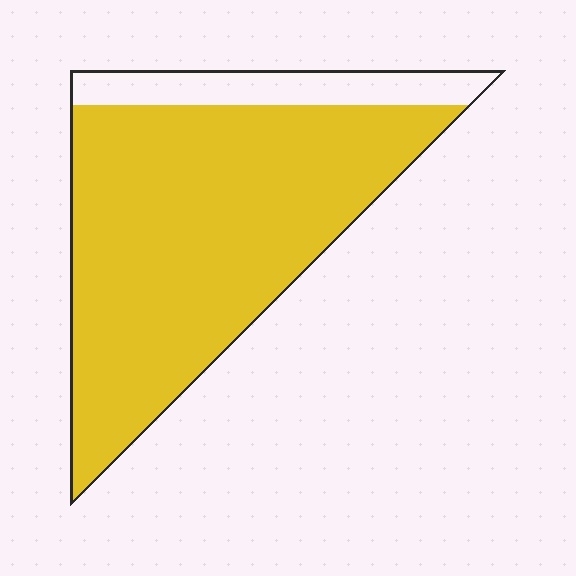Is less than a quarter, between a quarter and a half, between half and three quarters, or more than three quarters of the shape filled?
More than three quarters.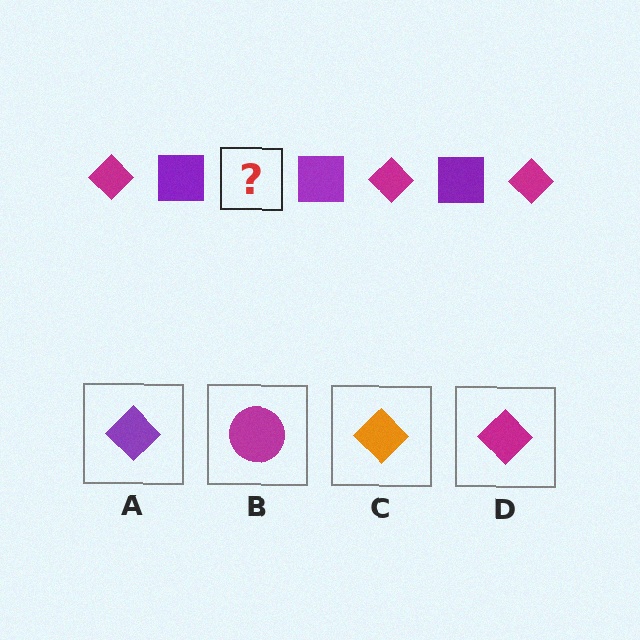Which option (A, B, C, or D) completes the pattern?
D.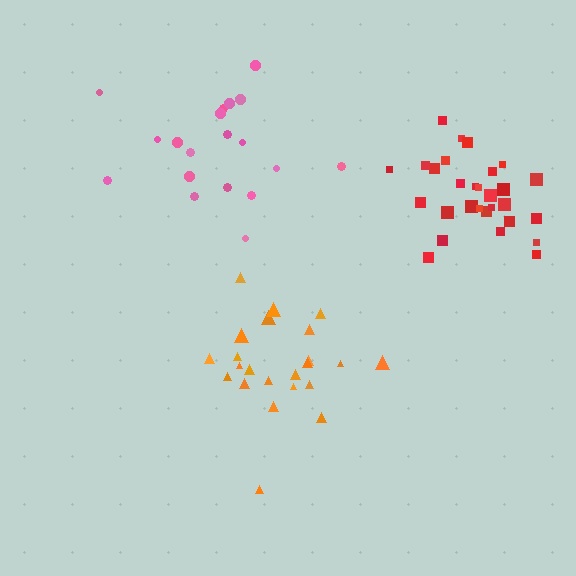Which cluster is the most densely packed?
Red.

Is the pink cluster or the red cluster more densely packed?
Red.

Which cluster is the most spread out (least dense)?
Pink.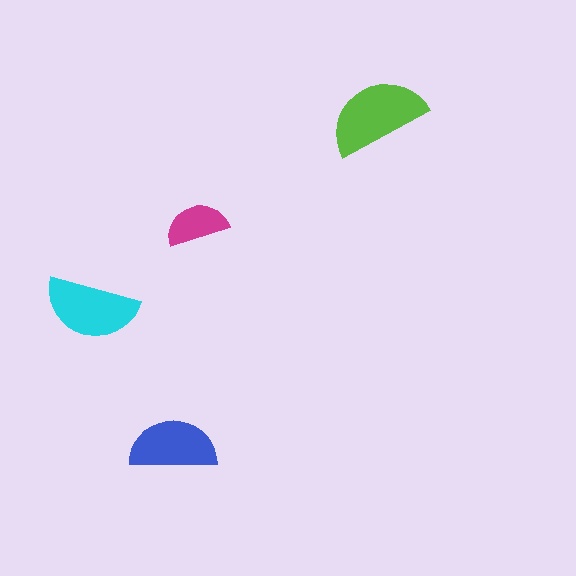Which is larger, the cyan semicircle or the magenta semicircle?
The cyan one.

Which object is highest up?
The lime semicircle is topmost.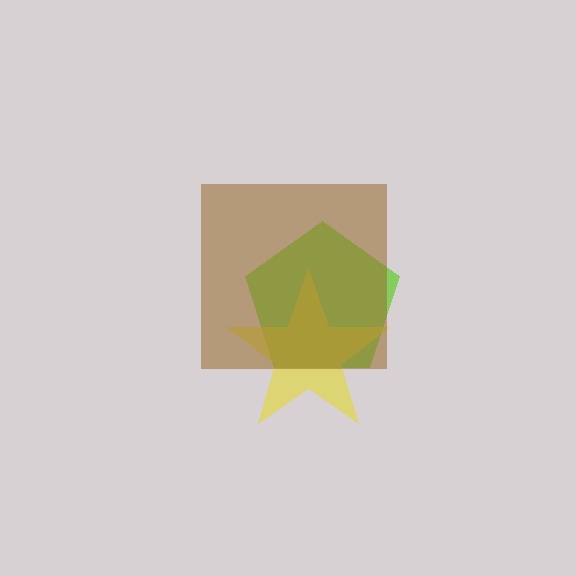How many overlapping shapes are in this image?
There are 3 overlapping shapes in the image.